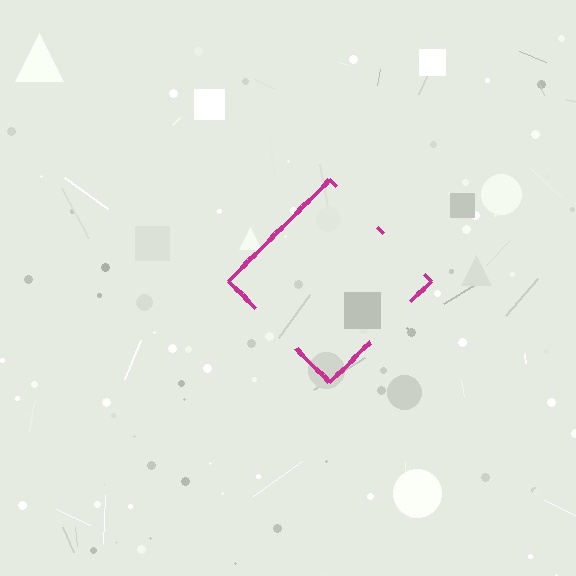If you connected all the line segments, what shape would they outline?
They would outline a diamond.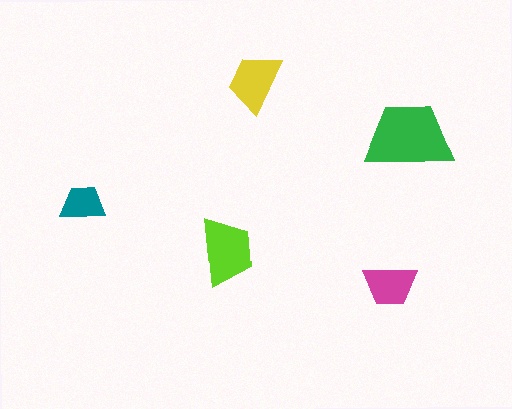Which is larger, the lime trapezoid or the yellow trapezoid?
The lime one.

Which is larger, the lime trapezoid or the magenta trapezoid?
The lime one.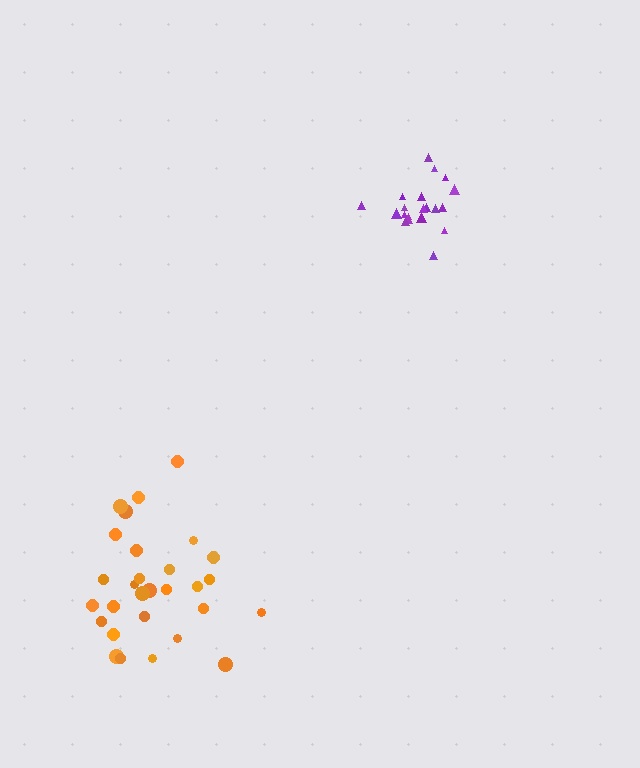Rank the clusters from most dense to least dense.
purple, orange.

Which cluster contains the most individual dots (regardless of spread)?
Orange (29).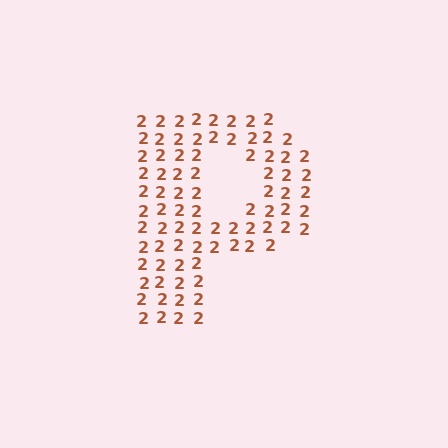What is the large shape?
The large shape is the letter P.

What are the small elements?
The small elements are digit 2's.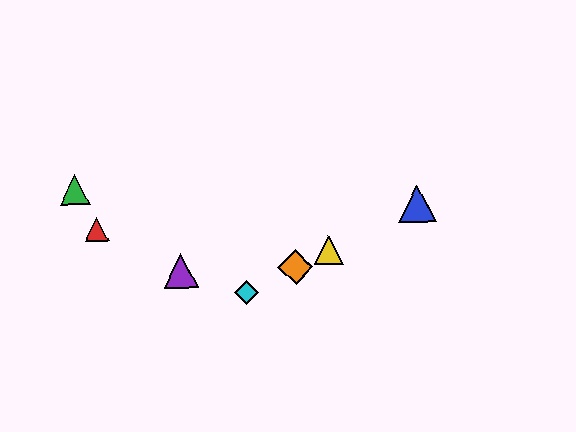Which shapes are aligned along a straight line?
The blue triangle, the yellow triangle, the orange diamond, the cyan diamond are aligned along a straight line.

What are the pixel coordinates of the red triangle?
The red triangle is at (97, 229).